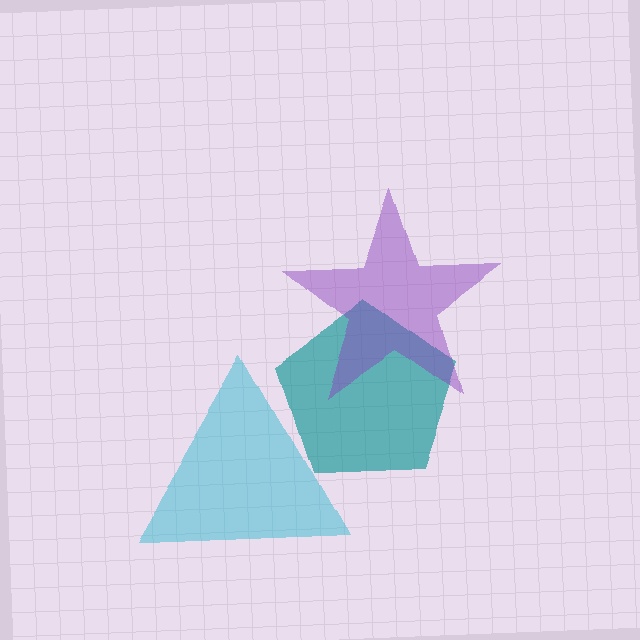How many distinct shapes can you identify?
There are 3 distinct shapes: a teal pentagon, a cyan triangle, a purple star.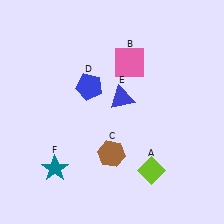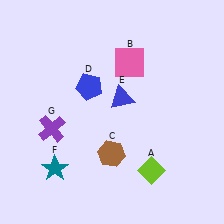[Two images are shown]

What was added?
A purple cross (G) was added in Image 2.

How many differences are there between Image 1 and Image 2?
There is 1 difference between the two images.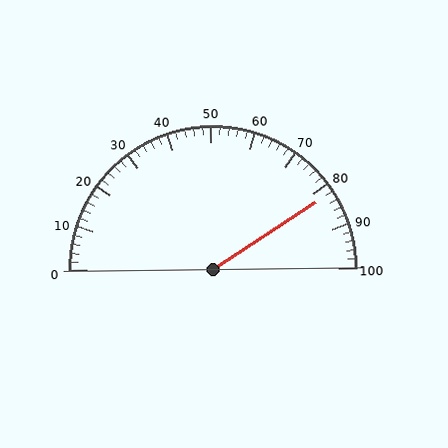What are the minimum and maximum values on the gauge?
The gauge ranges from 0 to 100.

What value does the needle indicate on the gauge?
The needle indicates approximately 82.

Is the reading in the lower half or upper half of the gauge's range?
The reading is in the upper half of the range (0 to 100).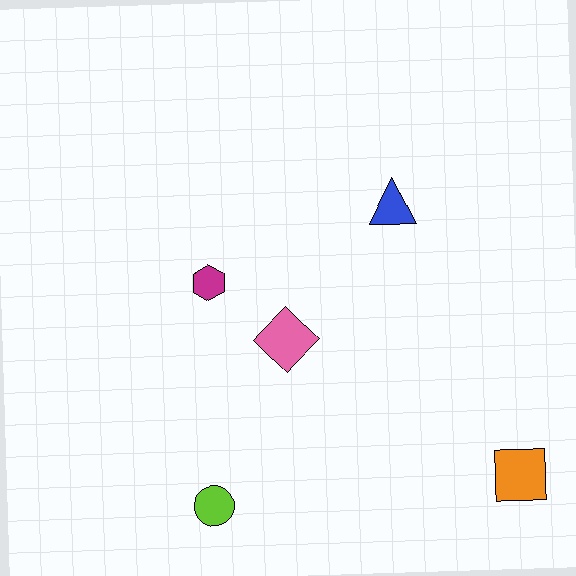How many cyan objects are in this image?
There are no cyan objects.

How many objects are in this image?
There are 5 objects.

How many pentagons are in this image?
There are no pentagons.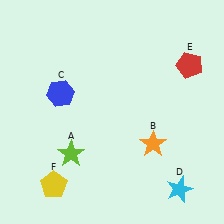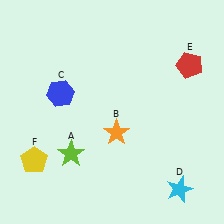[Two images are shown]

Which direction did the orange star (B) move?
The orange star (B) moved left.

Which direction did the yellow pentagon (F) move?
The yellow pentagon (F) moved up.